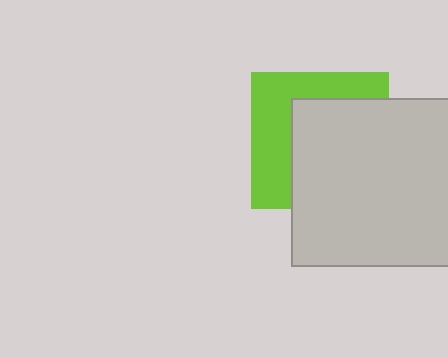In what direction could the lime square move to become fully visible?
The lime square could move toward the upper-left. That would shift it out from behind the light gray rectangle entirely.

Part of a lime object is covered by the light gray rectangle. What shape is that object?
It is a square.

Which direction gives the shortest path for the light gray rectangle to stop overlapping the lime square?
Moving toward the lower-right gives the shortest separation.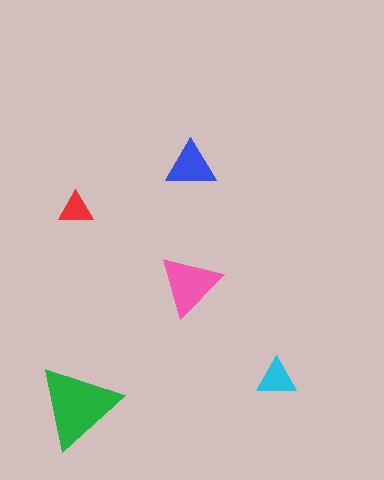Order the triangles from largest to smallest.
the green one, the pink one, the blue one, the cyan one, the red one.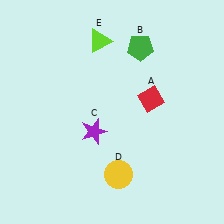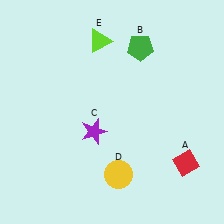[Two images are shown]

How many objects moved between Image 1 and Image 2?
1 object moved between the two images.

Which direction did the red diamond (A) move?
The red diamond (A) moved down.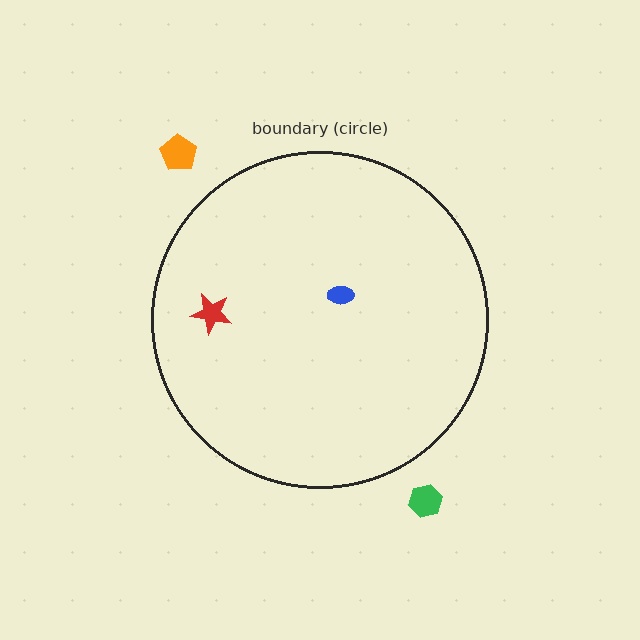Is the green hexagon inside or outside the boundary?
Outside.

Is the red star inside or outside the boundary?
Inside.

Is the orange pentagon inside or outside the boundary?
Outside.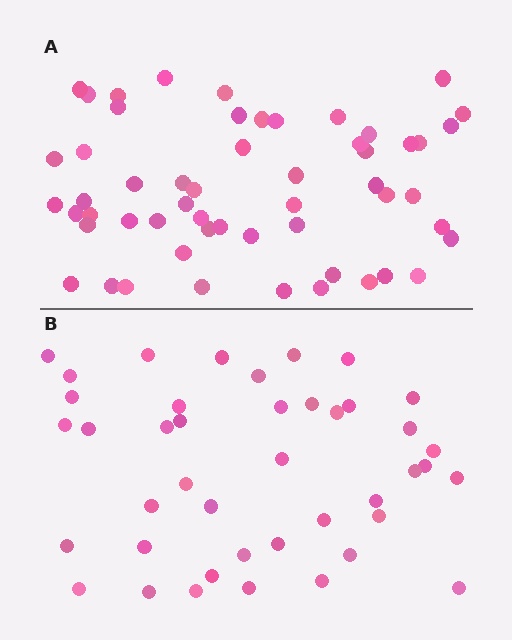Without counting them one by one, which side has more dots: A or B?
Region A (the top region) has more dots.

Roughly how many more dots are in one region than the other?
Region A has approximately 15 more dots than region B.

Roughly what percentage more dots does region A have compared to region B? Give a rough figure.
About 30% more.